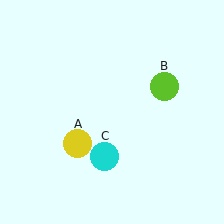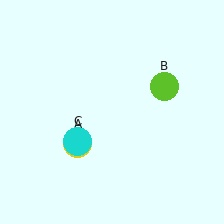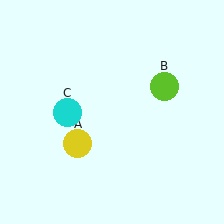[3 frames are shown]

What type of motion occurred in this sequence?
The cyan circle (object C) rotated clockwise around the center of the scene.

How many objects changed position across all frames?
1 object changed position: cyan circle (object C).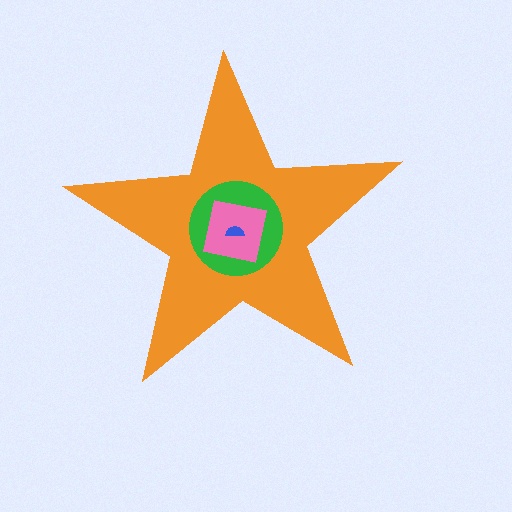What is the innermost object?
The blue semicircle.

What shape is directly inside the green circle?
The pink square.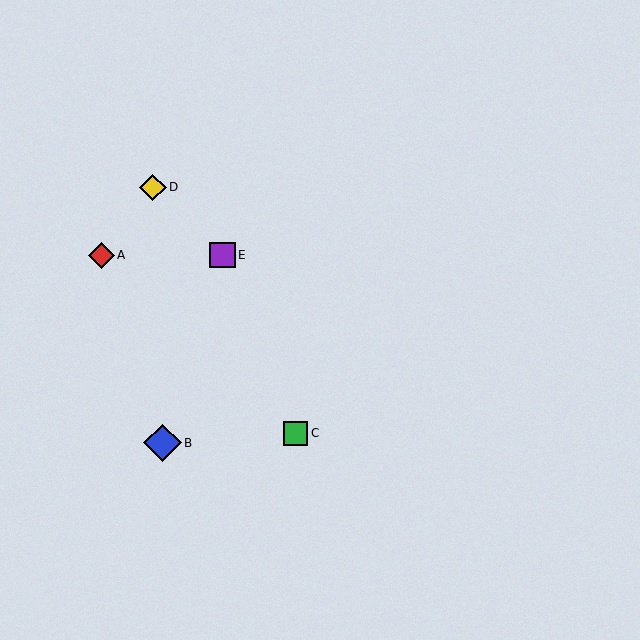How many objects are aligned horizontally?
2 objects (A, E) are aligned horizontally.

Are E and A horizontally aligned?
Yes, both are at y≈255.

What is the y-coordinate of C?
Object C is at y≈433.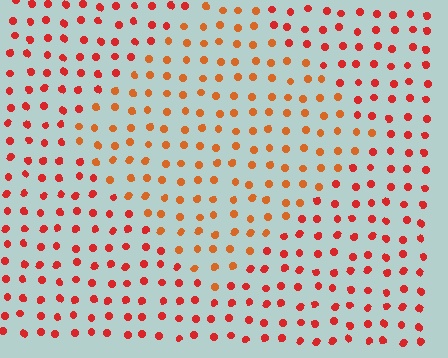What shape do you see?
I see a diamond.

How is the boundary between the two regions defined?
The boundary is defined purely by a slight shift in hue (about 23 degrees). Spacing, size, and orientation are identical on both sides.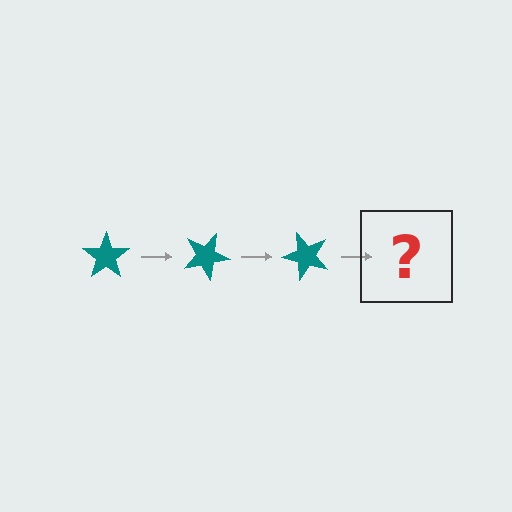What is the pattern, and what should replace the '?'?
The pattern is that the star rotates 25 degrees each step. The '?' should be a teal star rotated 75 degrees.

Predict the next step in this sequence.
The next step is a teal star rotated 75 degrees.